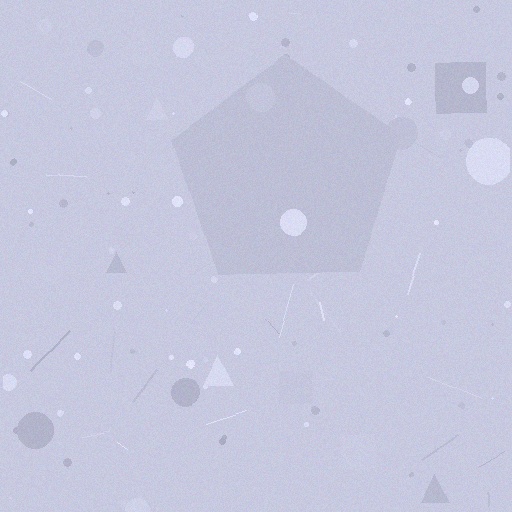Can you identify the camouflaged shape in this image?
The camouflaged shape is a pentagon.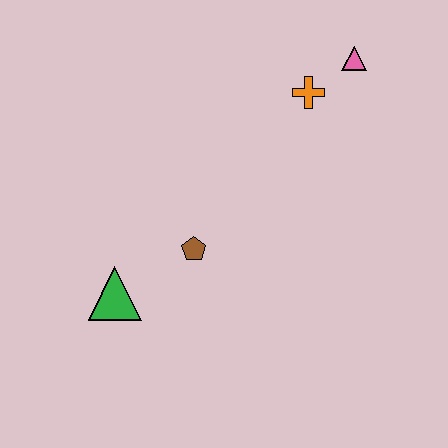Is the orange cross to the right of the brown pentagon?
Yes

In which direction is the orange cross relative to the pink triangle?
The orange cross is to the left of the pink triangle.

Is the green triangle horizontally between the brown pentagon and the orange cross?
No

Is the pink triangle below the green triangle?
No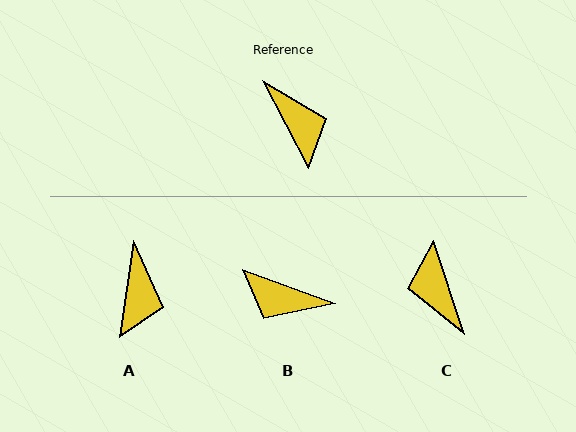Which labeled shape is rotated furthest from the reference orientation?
C, about 171 degrees away.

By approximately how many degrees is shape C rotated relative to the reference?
Approximately 171 degrees counter-clockwise.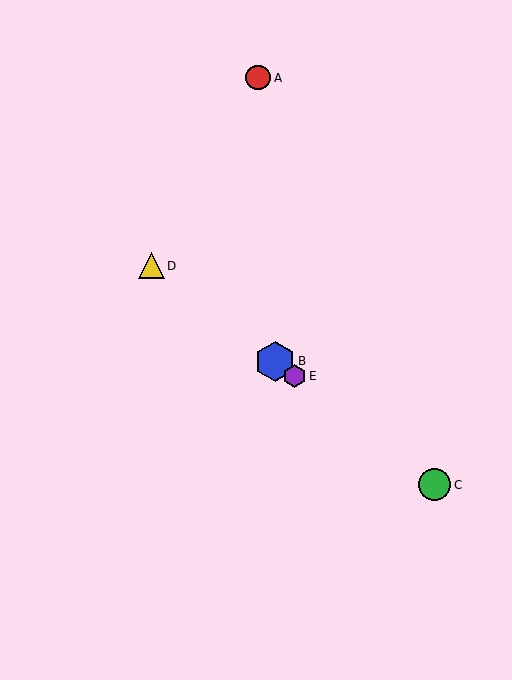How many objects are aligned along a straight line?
4 objects (B, C, D, E) are aligned along a straight line.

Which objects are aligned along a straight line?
Objects B, C, D, E are aligned along a straight line.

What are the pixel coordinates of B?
Object B is at (275, 361).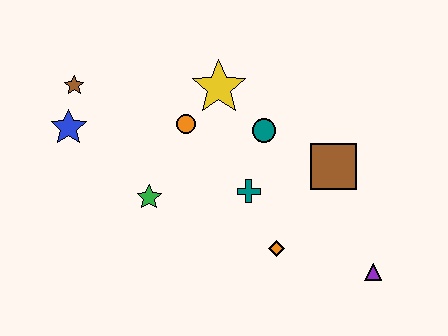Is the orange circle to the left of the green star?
No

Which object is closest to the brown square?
The teal circle is closest to the brown square.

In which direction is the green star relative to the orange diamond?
The green star is to the left of the orange diamond.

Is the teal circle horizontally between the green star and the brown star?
No